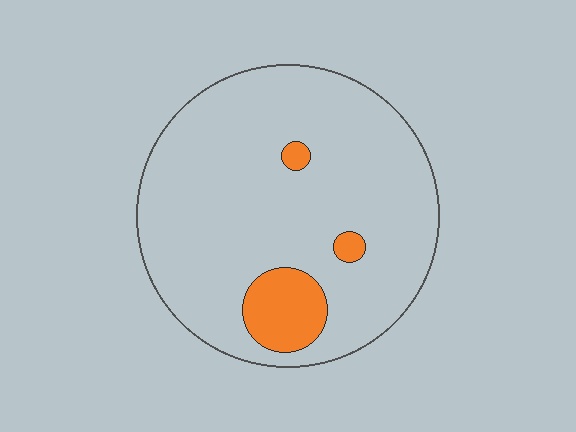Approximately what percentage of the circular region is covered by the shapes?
Approximately 10%.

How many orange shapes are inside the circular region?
3.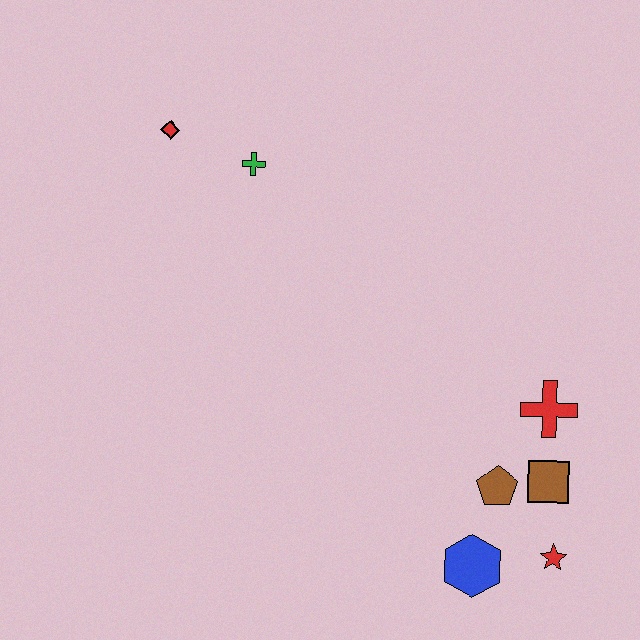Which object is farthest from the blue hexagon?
The red diamond is farthest from the blue hexagon.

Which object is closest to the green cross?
The red diamond is closest to the green cross.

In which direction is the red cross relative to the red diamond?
The red cross is to the right of the red diamond.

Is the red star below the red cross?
Yes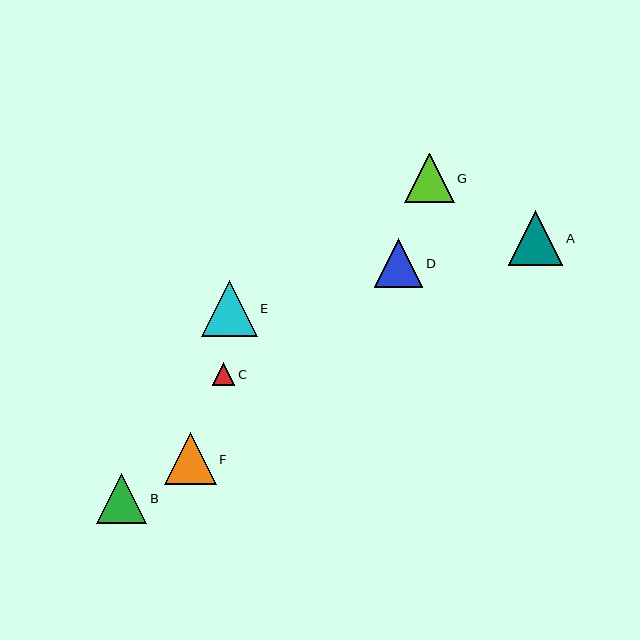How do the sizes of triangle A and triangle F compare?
Triangle A and triangle F are approximately the same size.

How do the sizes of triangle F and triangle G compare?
Triangle F and triangle G are approximately the same size.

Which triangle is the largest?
Triangle E is the largest with a size of approximately 56 pixels.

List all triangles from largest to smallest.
From largest to smallest: E, A, F, B, G, D, C.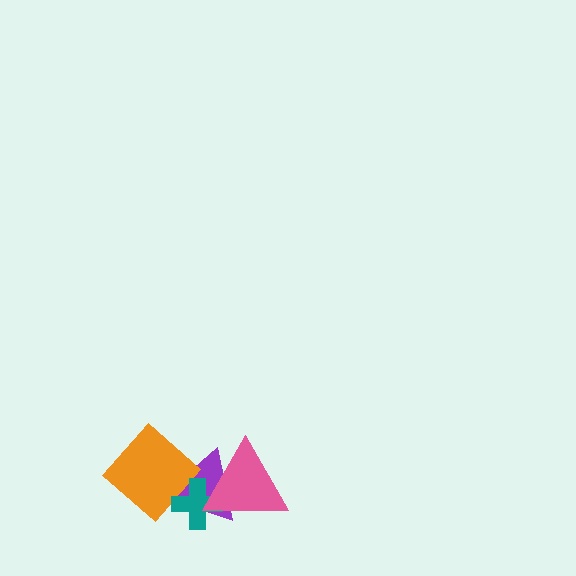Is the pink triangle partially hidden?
No, no other shape covers it.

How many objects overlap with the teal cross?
3 objects overlap with the teal cross.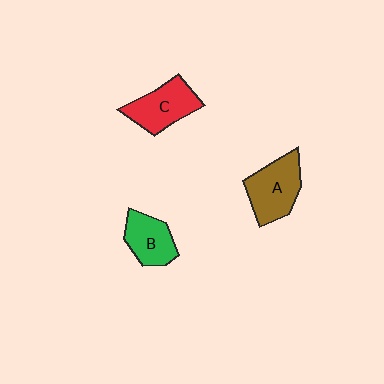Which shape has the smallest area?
Shape B (green).